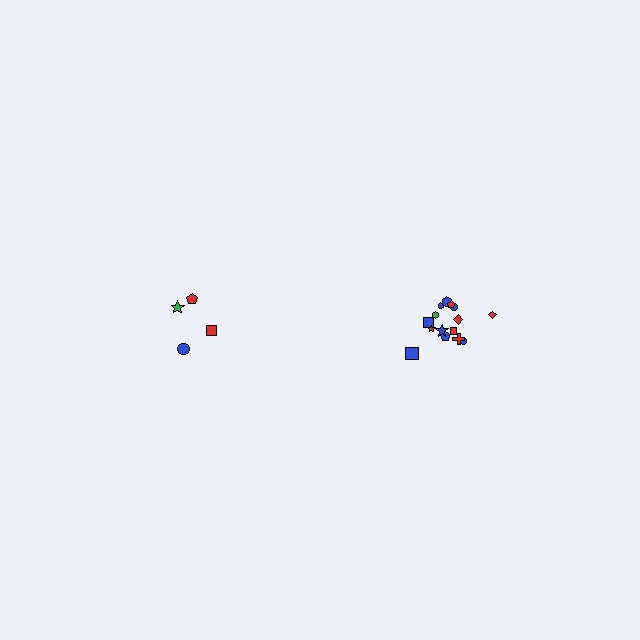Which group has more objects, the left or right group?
The right group.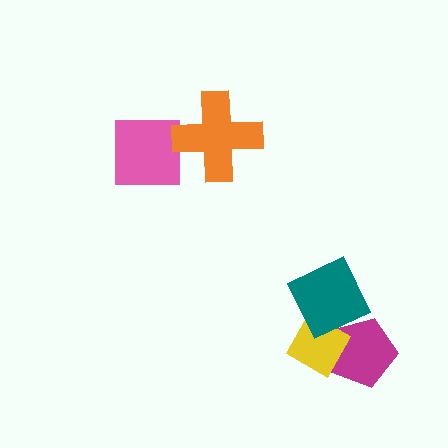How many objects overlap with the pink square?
0 objects overlap with the pink square.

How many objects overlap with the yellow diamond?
2 objects overlap with the yellow diamond.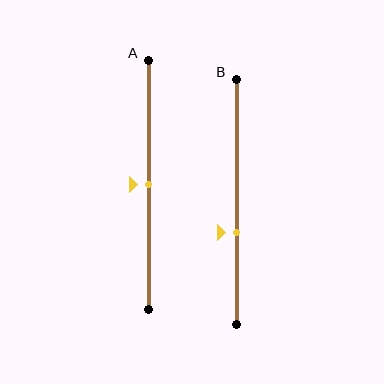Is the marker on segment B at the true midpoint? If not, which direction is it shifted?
No, the marker on segment B is shifted downward by about 12% of the segment length.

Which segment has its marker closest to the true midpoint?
Segment A has its marker closest to the true midpoint.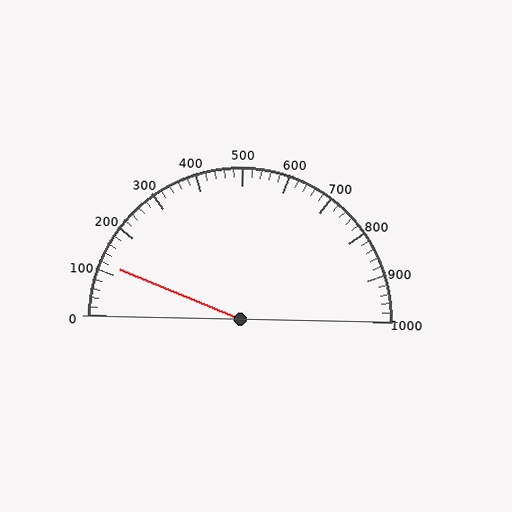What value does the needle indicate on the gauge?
The needle indicates approximately 120.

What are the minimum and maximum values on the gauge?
The gauge ranges from 0 to 1000.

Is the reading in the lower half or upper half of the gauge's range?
The reading is in the lower half of the range (0 to 1000).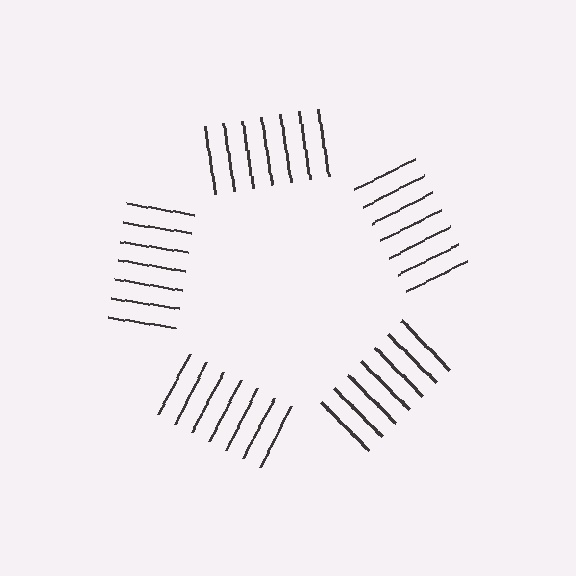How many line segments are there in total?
35 — 7 along each of the 5 edges.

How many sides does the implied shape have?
5 sides — the line-ends trace a pentagon.